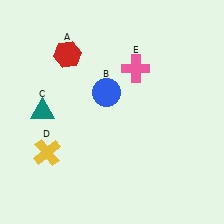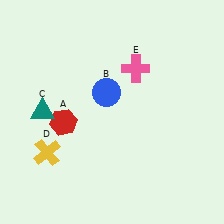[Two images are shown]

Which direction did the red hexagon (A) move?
The red hexagon (A) moved down.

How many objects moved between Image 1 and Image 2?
1 object moved between the two images.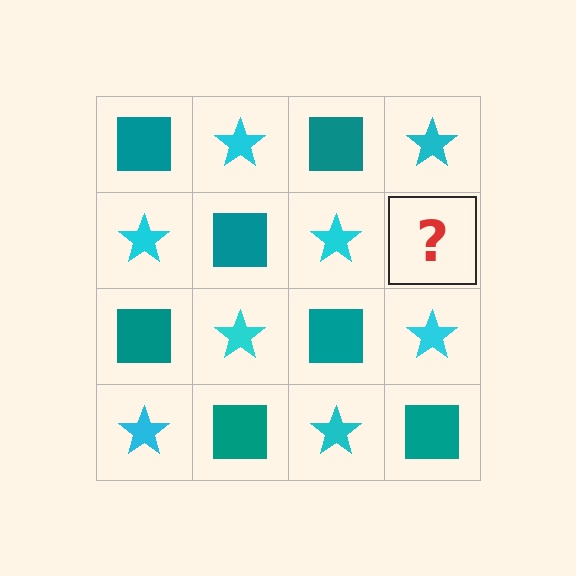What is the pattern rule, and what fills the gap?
The rule is that it alternates teal square and cyan star in a checkerboard pattern. The gap should be filled with a teal square.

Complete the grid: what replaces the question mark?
The question mark should be replaced with a teal square.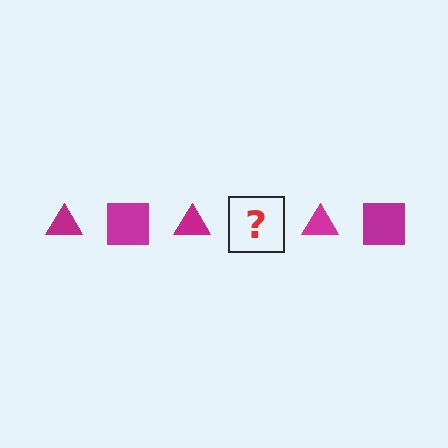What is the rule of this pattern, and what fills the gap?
The rule is that the pattern cycles through triangle, square shapes in magenta. The gap should be filled with a magenta square.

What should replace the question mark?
The question mark should be replaced with a magenta square.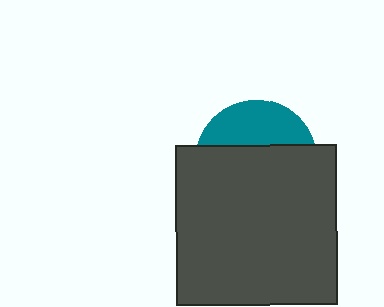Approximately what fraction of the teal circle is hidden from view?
Roughly 66% of the teal circle is hidden behind the dark gray square.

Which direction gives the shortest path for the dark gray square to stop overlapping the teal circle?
Moving down gives the shortest separation.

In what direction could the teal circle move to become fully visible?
The teal circle could move up. That would shift it out from behind the dark gray square entirely.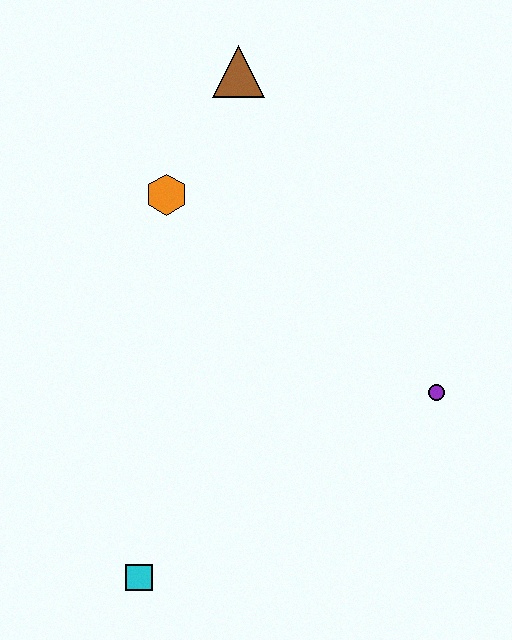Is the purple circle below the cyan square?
No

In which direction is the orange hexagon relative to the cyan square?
The orange hexagon is above the cyan square.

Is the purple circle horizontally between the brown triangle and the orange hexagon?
No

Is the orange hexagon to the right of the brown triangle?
No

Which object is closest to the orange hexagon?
The brown triangle is closest to the orange hexagon.